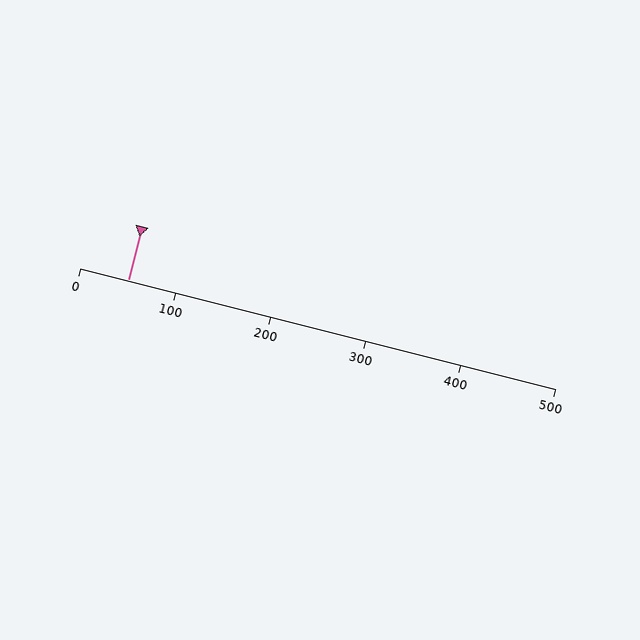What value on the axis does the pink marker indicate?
The marker indicates approximately 50.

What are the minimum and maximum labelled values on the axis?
The axis runs from 0 to 500.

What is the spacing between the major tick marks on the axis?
The major ticks are spaced 100 apart.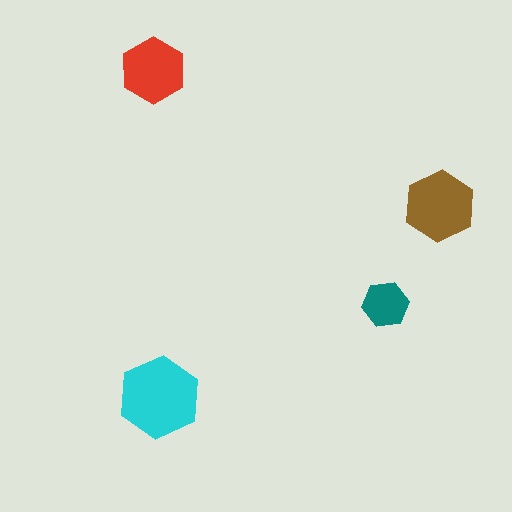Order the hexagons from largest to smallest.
the cyan one, the brown one, the red one, the teal one.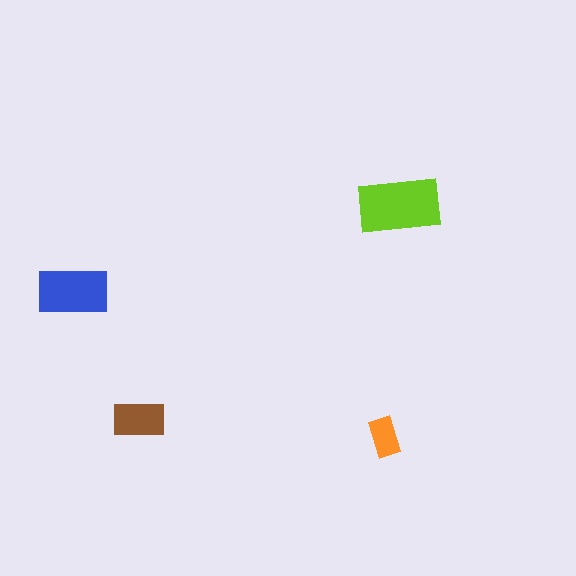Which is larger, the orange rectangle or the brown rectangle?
The brown one.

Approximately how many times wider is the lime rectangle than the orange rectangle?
About 2 times wider.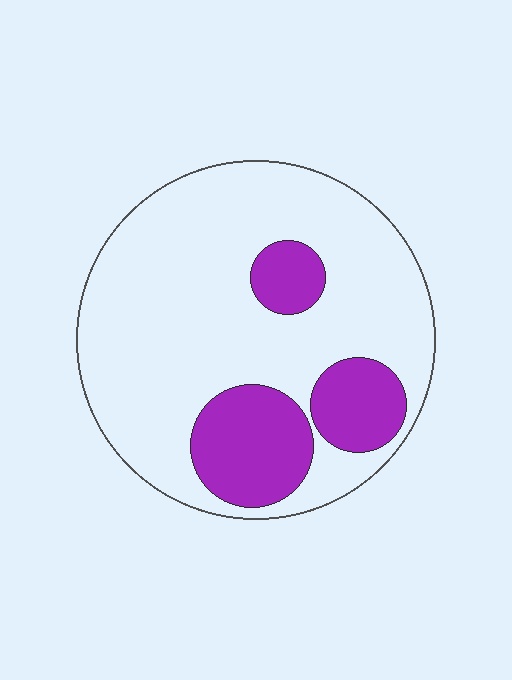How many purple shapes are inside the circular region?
3.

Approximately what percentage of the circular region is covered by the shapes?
Approximately 25%.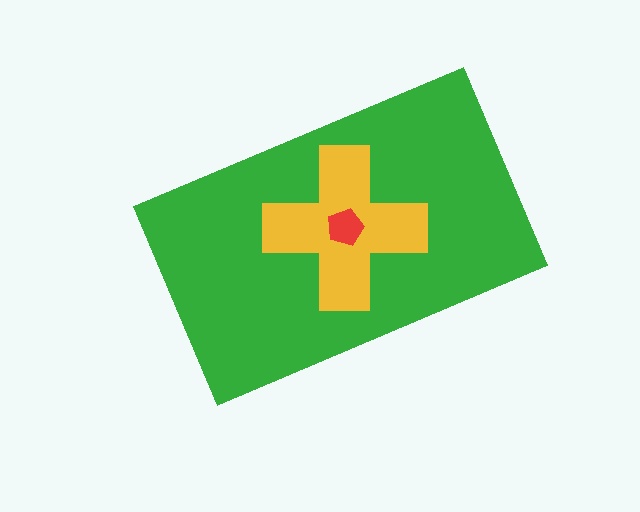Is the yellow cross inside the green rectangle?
Yes.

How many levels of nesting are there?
3.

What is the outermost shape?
The green rectangle.